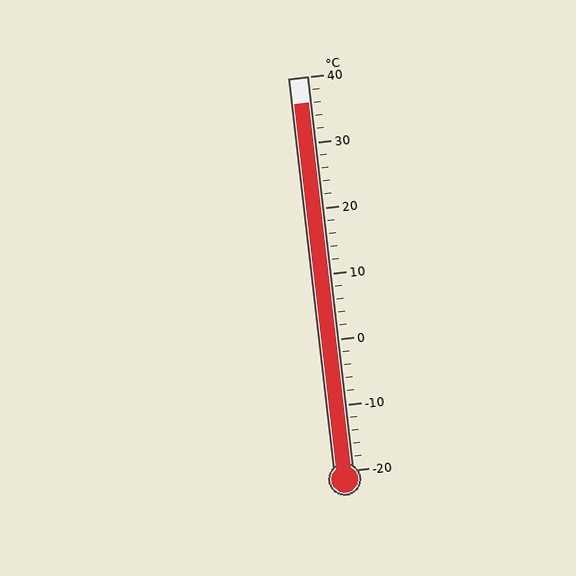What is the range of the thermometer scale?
The thermometer scale ranges from -20°C to 40°C.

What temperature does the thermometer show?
The thermometer shows approximately 36°C.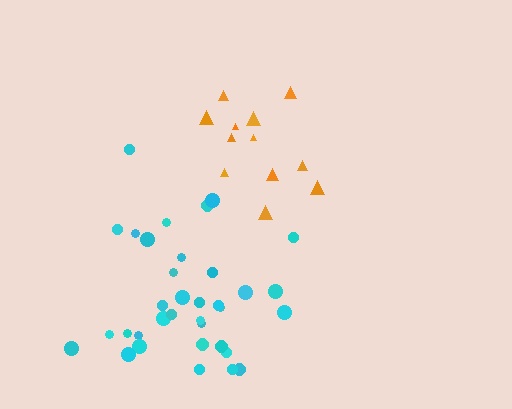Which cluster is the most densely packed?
Cyan.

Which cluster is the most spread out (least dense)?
Orange.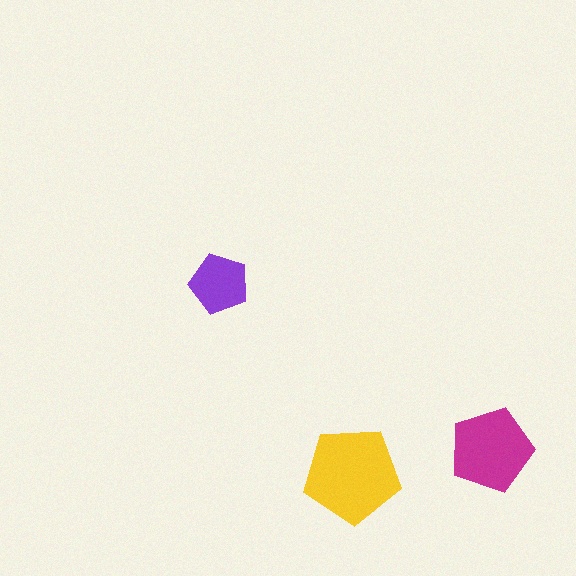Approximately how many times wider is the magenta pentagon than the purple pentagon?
About 1.5 times wider.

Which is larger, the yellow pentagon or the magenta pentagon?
The yellow one.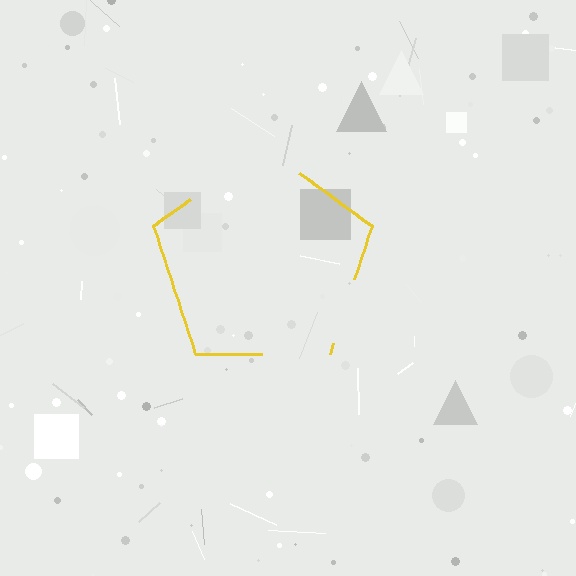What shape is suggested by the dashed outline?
The dashed outline suggests a pentagon.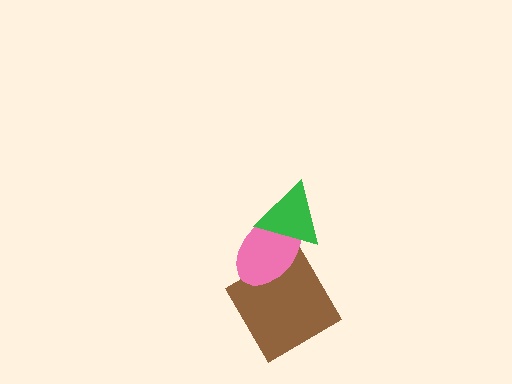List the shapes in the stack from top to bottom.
From top to bottom: the green triangle, the pink ellipse, the brown diamond.